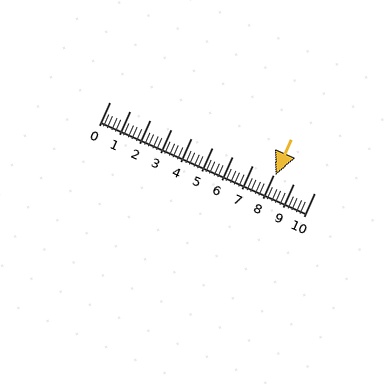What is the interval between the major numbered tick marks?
The major tick marks are spaced 1 units apart.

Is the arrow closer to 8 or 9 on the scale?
The arrow is closer to 8.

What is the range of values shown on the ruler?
The ruler shows values from 0 to 10.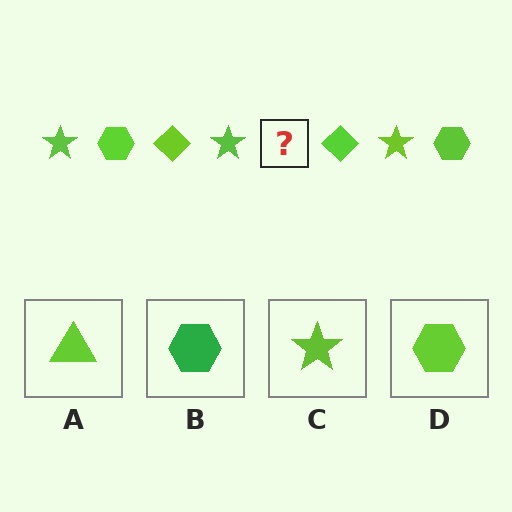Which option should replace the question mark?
Option D.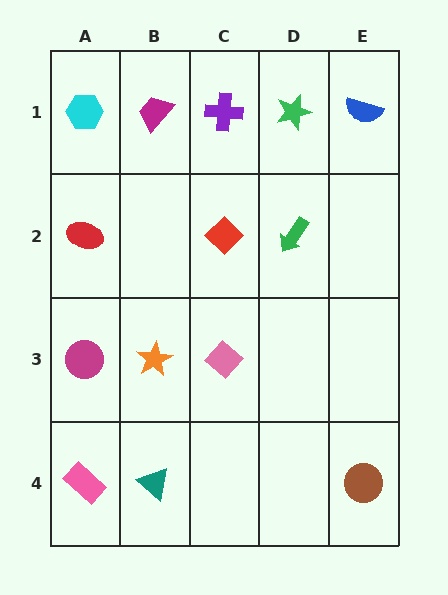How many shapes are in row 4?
3 shapes.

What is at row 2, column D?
A green arrow.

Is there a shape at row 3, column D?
No, that cell is empty.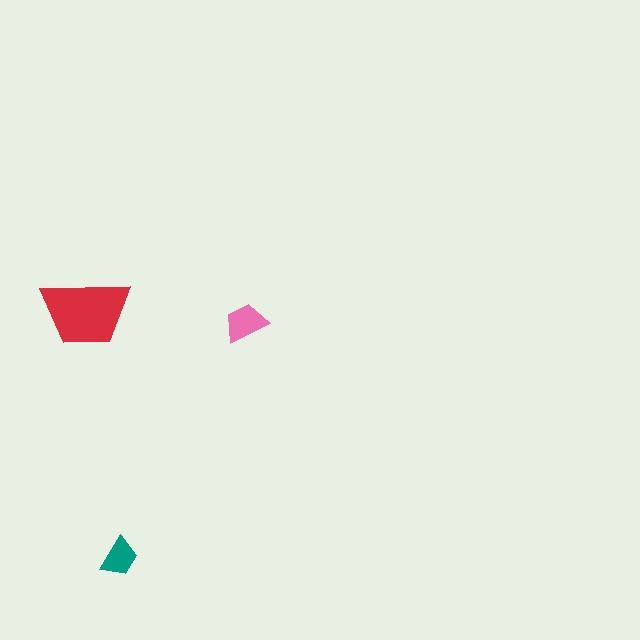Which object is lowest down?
The teal trapezoid is bottommost.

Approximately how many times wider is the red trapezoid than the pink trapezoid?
About 2 times wider.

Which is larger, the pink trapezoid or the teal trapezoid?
The pink one.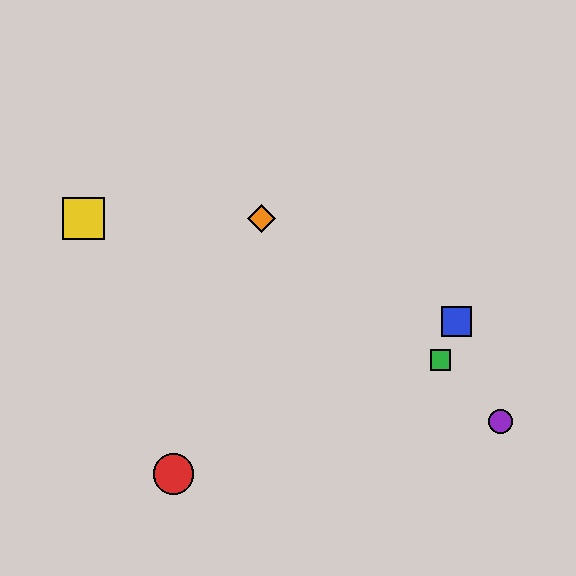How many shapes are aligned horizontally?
2 shapes (the yellow square, the orange diamond) are aligned horizontally.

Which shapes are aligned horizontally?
The yellow square, the orange diamond are aligned horizontally.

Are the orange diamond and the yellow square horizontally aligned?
Yes, both are at y≈218.